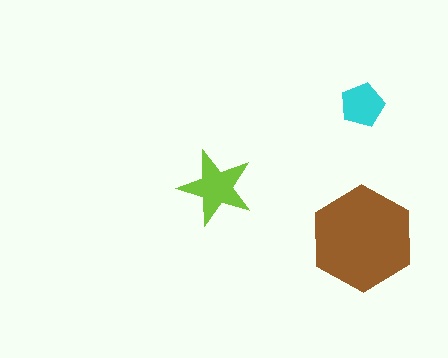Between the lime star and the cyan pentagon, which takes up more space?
The lime star.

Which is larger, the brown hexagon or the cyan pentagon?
The brown hexagon.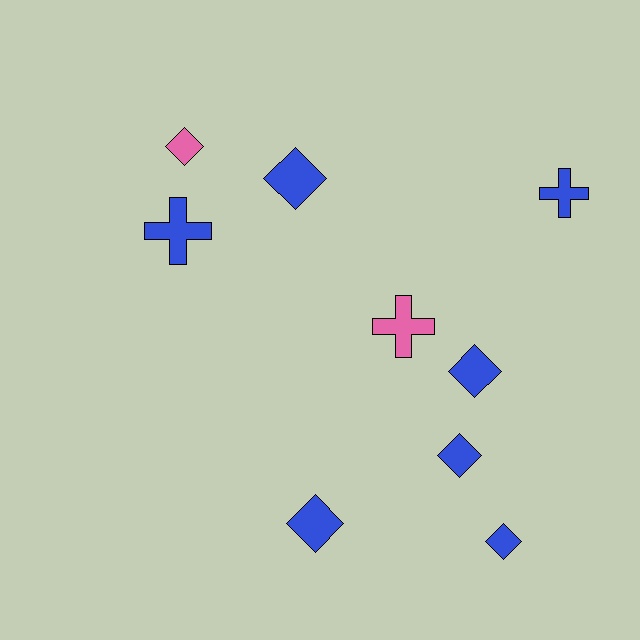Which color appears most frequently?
Blue, with 7 objects.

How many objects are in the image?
There are 9 objects.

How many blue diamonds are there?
There are 5 blue diamonds.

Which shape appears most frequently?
Diamond, with 6 objects.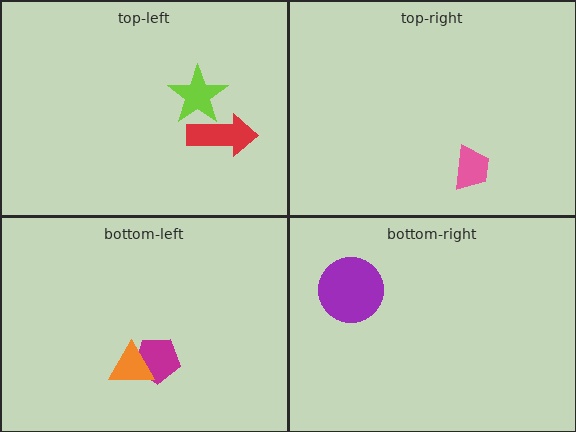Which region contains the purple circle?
The bottom-right region.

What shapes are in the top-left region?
The red arrow, the lime star.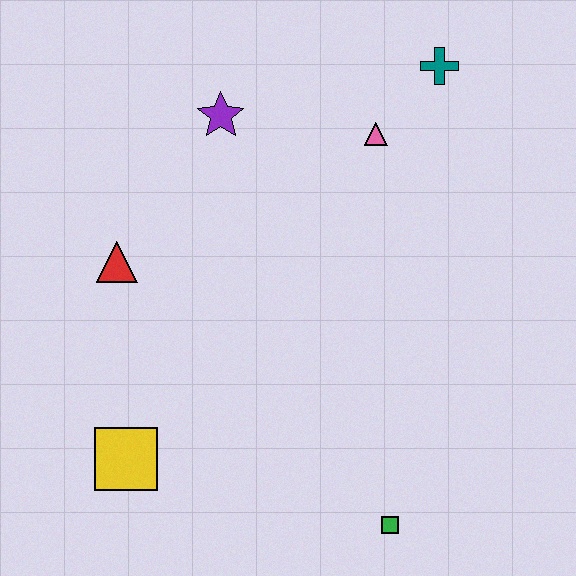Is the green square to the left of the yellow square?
No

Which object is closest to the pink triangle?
The teal cross is closest to the pink triangle.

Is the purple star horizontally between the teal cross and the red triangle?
Yes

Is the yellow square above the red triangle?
No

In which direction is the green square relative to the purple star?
The green square is below the purple star.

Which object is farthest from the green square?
The teal cross is farthest from the green square.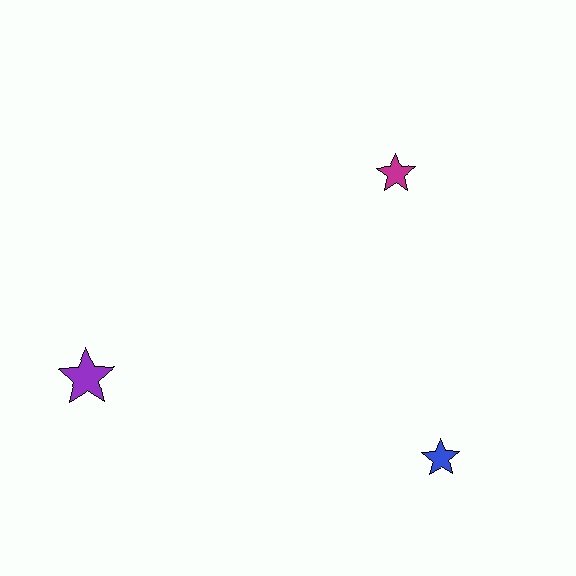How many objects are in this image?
There are 3 objects.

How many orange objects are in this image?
There are no orange objects.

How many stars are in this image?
There are 3 stars.